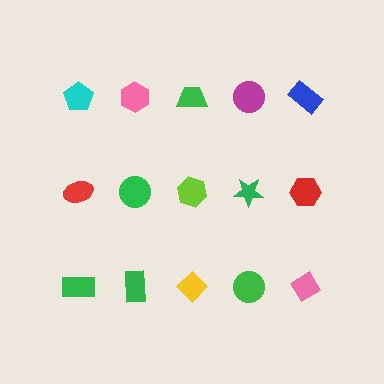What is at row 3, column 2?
A green rectangle.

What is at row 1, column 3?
A green trapezoid.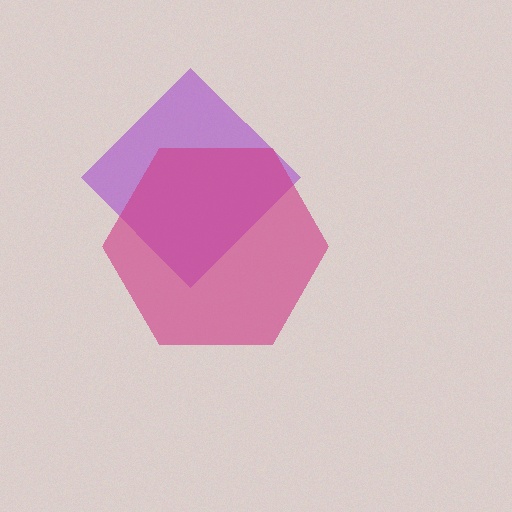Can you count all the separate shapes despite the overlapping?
Yes, there are 2 separate shapes.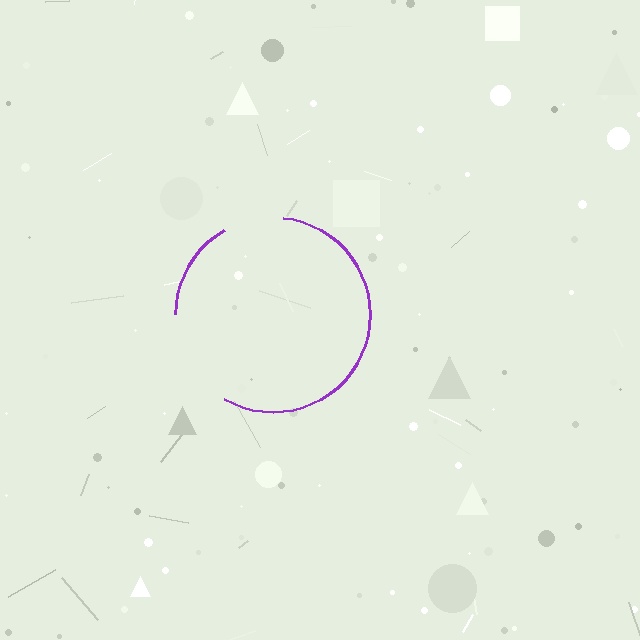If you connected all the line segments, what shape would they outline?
They would outline a circle.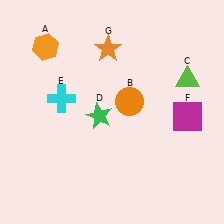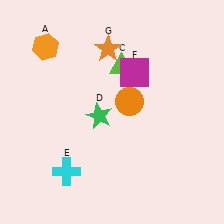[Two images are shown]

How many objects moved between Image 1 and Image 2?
3 objects moved between the two images.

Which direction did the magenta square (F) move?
The magenta square (F) moved left.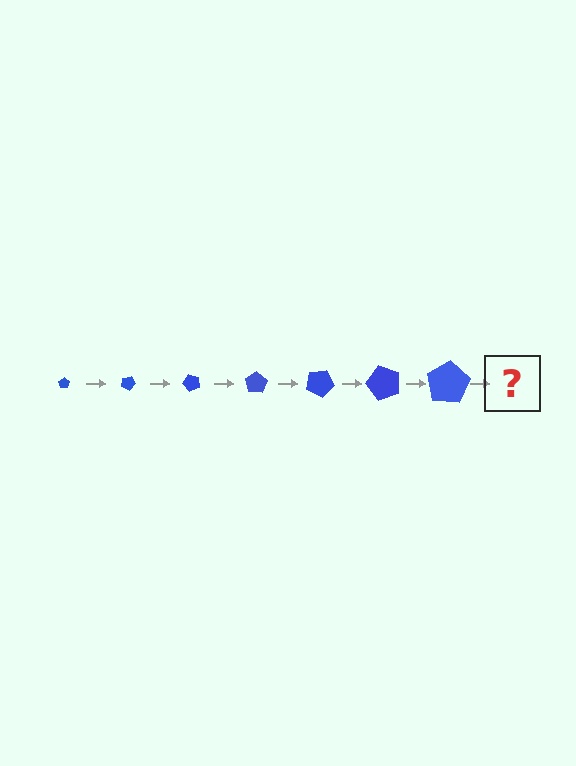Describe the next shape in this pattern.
It should be a pentagon, larger than the previous one and rotated 175 degrees from the start.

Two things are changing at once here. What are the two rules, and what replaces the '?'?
The two rules are that the pentagon grows larger each step and it rotates 25 degrees each step. The '?' should be a pentagon, larger than the previous one and rotated 175 degrees from the start.